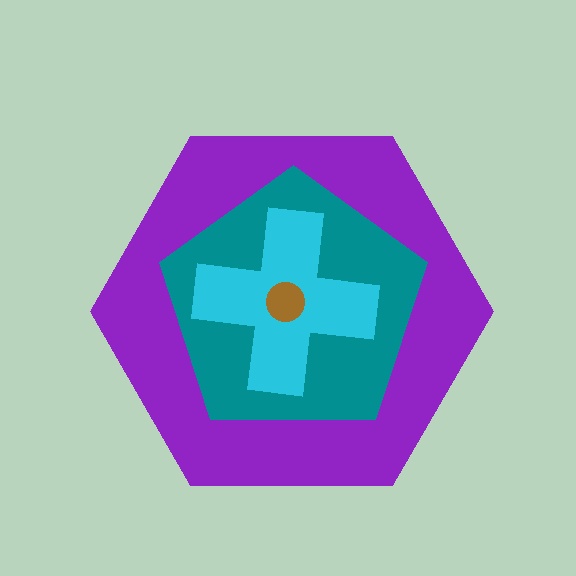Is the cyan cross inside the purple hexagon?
Yes.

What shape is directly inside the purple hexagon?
The teal pentagon.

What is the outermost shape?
The purple hexagon.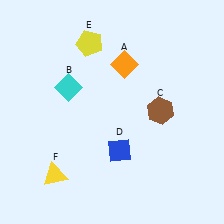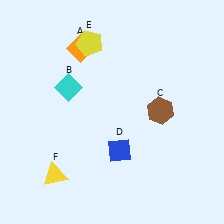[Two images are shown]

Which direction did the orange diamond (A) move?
The orange diamond (A) moved left.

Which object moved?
The orange diamond (A) moved left.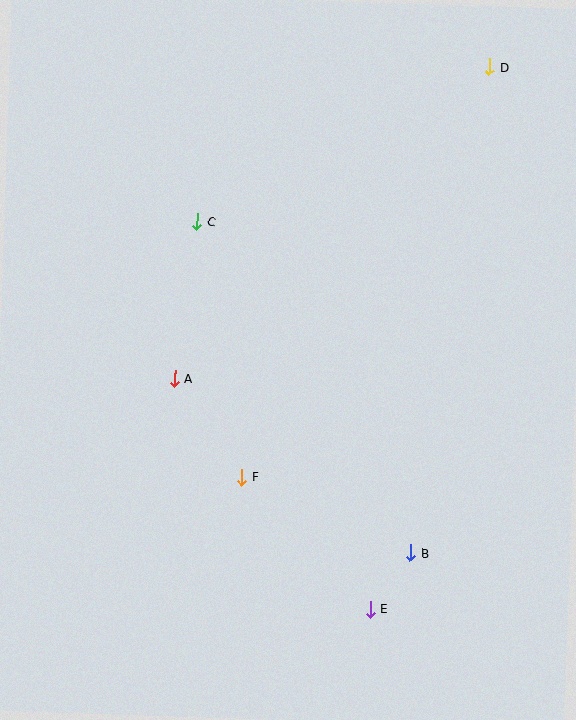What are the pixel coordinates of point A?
Point A is at (174, 378).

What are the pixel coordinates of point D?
Point D is at (489, 67).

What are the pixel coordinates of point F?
Point F is at (242, 477).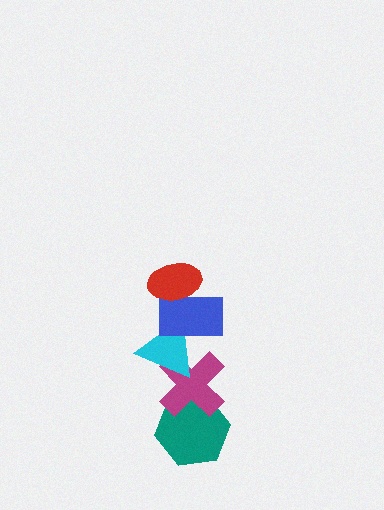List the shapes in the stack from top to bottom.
From top to bottom: the red ellipse, the blue rectangle, the cyan triangle, the magenta cross, the teal hexagon.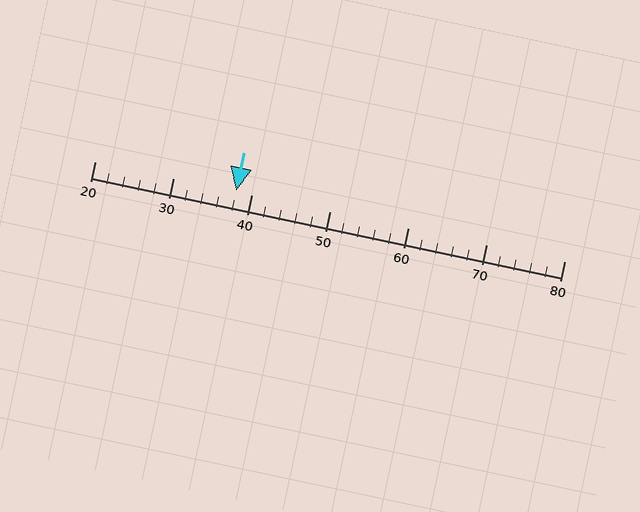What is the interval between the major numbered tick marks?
The major tick marks are spaced 10 units apart.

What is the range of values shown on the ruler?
The ruler shows values from 20 to 80.